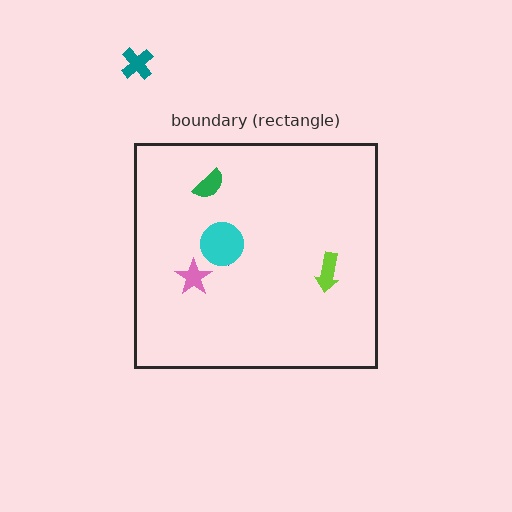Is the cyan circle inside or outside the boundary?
Inside.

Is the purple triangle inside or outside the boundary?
Inside.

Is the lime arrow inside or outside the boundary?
Inside.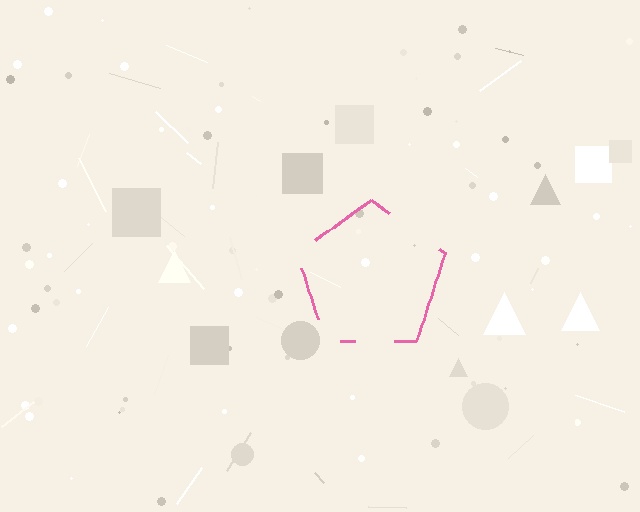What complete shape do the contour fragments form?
The contour fragments form a pentagon.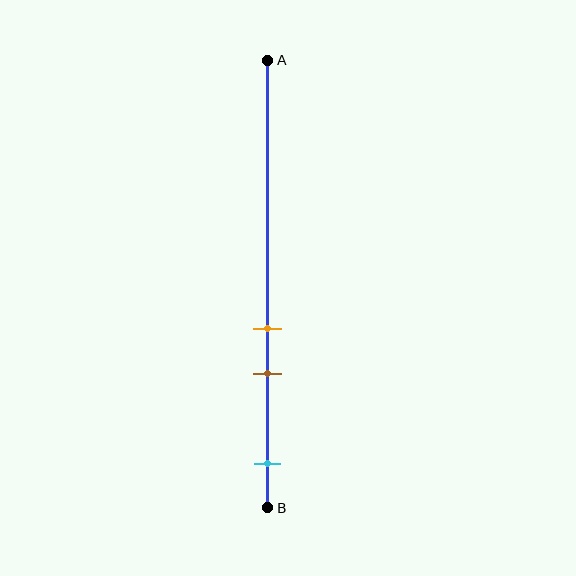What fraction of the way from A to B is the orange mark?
The orange mark is approximately 60% (0.6) of the way from A to B.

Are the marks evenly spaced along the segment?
No, the marks are not evenly spaced.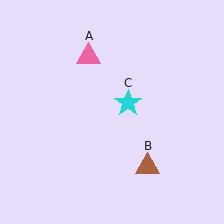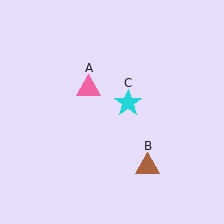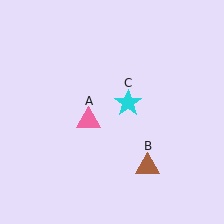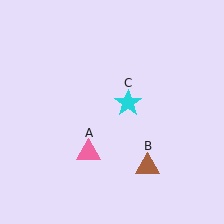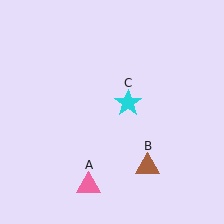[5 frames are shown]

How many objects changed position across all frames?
1 object changed position: pink triangle (object A).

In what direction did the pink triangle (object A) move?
The pink triangle (object A) moved down.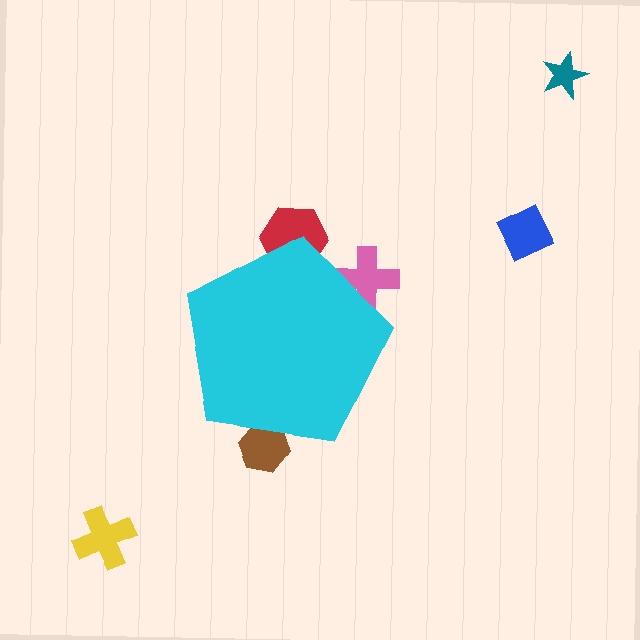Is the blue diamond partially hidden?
No, the blue diamond is fully visible.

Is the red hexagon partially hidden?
Yes, the red hexagon is partially hidden behind the cyan pentagon.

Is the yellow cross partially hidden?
No, the yellow cross is fully visible.